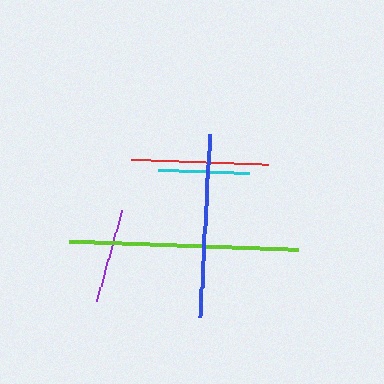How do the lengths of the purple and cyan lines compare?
The purple and cyan lines are approximately the same length.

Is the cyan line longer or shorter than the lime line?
The lime line is longer than the cyan line.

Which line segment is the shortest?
The cyan line is the shortest at approximately 91 pixels.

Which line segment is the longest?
The lime line is the longest at approximately 230 pixels.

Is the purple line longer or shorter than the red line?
The red line is longer than the purple line.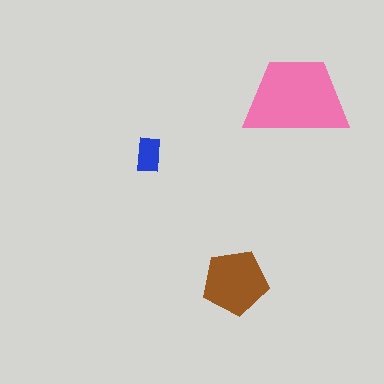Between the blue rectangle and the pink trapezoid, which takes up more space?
The pink trapezoid.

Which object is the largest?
The pink trapezoid.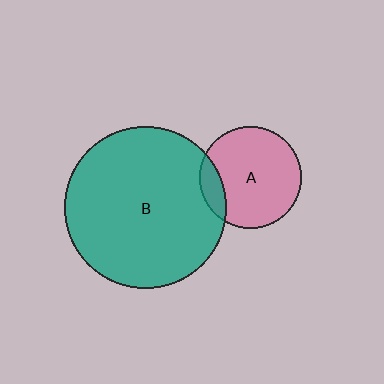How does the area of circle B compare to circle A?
Approximately 2.5 times.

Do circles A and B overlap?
Yes.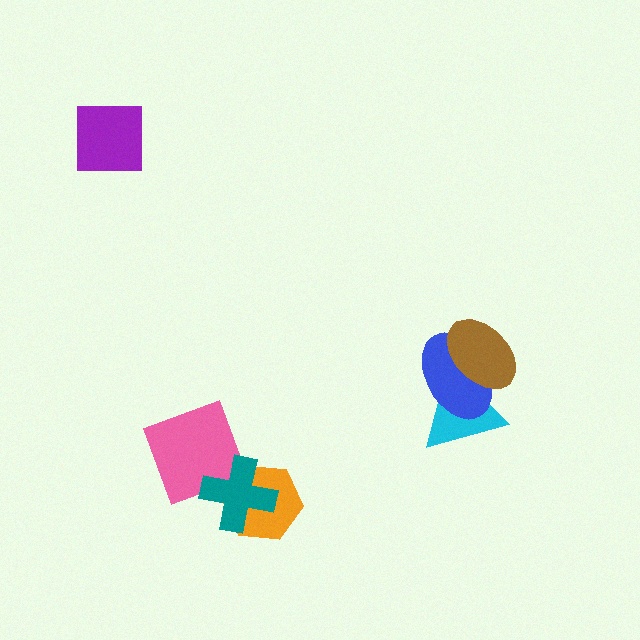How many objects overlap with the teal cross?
2 objects overlap with the teal cross.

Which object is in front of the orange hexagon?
The teal cross is in front of the orange hexagon.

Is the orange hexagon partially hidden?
Yes, it is partially covered by another shape.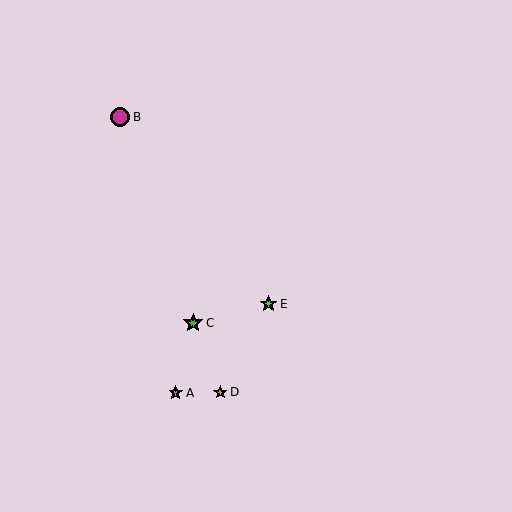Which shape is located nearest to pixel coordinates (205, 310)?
The green star (labeled C) at (193, 323) is nearest to that location.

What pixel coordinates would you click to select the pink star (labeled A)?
Click at (176, 393) to select the pink star A.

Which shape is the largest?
The green star (labeled C) is the largest.